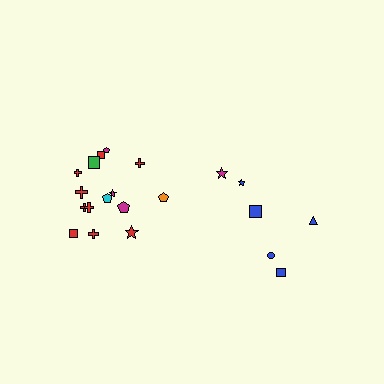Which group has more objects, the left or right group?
The left group.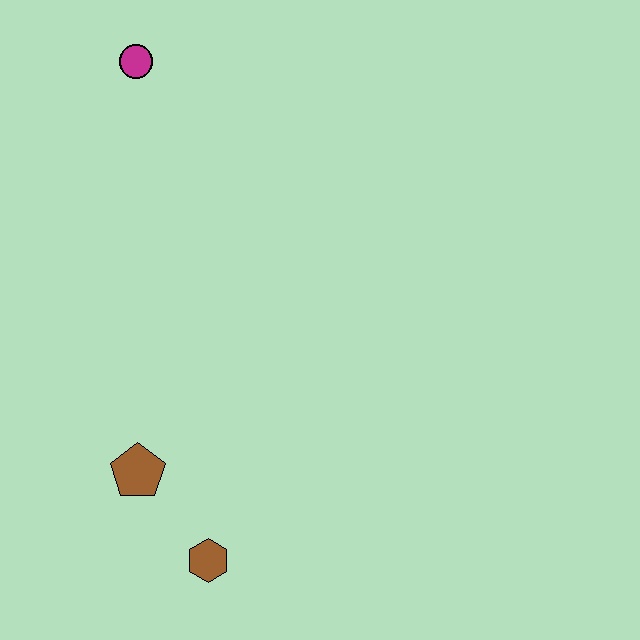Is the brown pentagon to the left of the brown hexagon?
Yes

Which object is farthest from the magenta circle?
The brown hexagon is farthest from the magenta circle.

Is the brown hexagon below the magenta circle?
Yes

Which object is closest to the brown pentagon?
The brown hexagon is closest to the brown pentagon.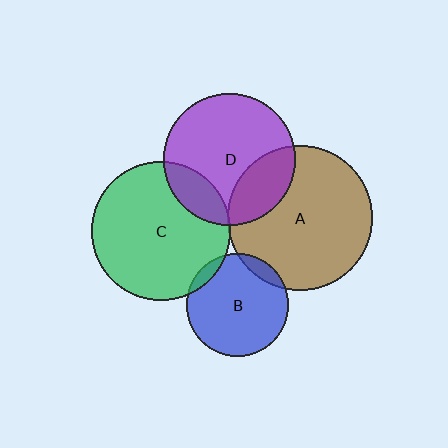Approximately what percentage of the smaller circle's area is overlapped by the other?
Approximately 25%.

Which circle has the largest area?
Circle A (brown).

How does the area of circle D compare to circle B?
Approximately 1.7 times.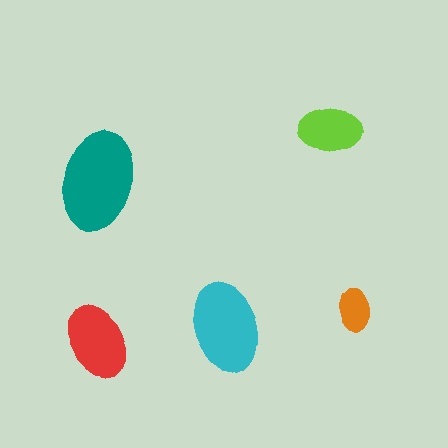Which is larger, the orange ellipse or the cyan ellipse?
The cyan one.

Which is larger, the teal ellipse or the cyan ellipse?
The teal one.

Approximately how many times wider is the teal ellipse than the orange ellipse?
About 2.5 times wider.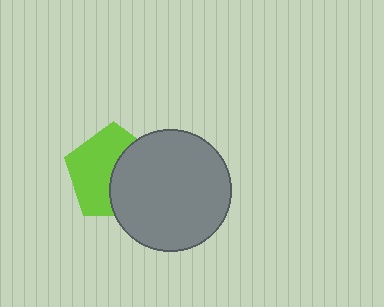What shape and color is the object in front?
The object in front is a gray circle.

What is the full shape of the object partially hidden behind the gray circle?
The partially hidden object is a lime pentagon.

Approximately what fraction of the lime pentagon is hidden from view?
Roughly 45% of the lime pentagon is hidden behind the gray circle.